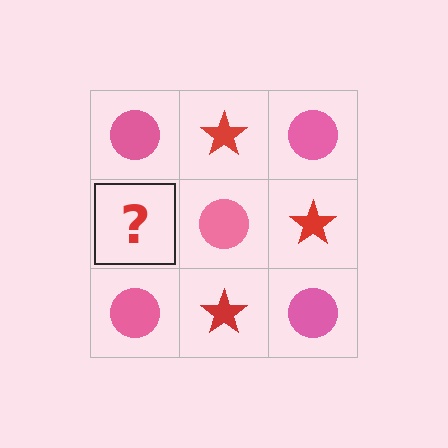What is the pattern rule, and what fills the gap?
The rule is that it alternates pink circle and red star in a checkerboard pattern. The gap should be filled with a red star.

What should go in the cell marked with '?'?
The missing cell should contain a red star.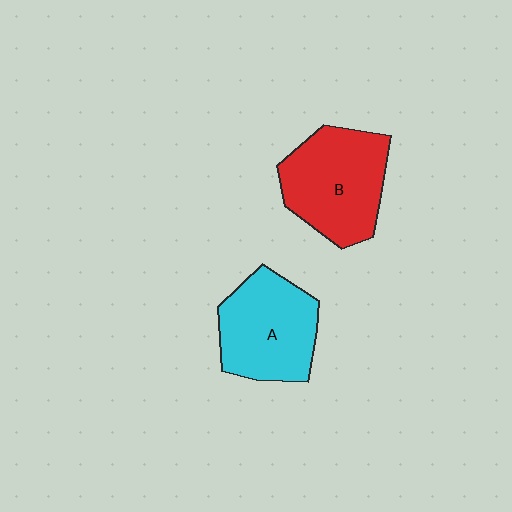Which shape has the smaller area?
Shape A (cyan).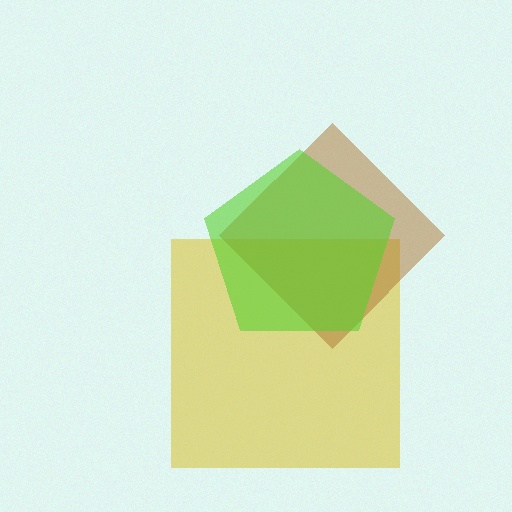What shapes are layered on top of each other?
The layered shapes are: a yellow square, a brown diamond, a lime pentagon.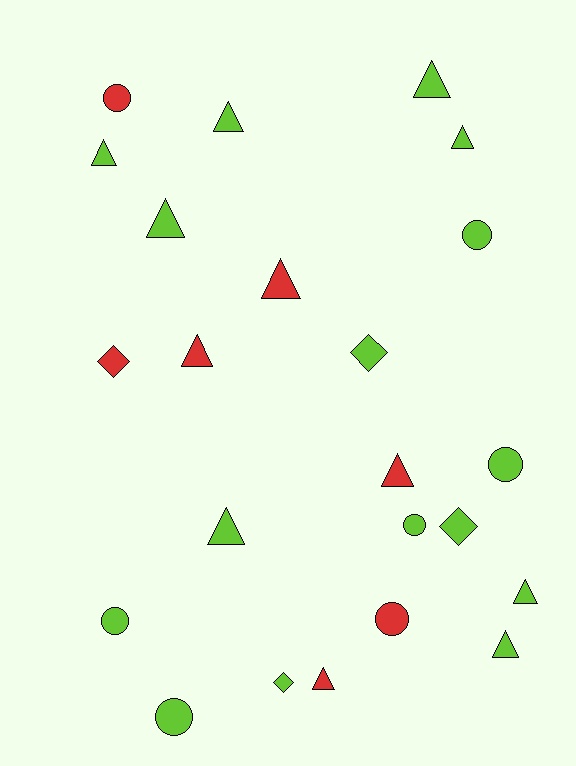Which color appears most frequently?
Lime, with 16 objects.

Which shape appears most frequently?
Triangle, with 12 objects.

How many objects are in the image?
There are 23 objects.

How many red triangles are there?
There are 4 red triangles.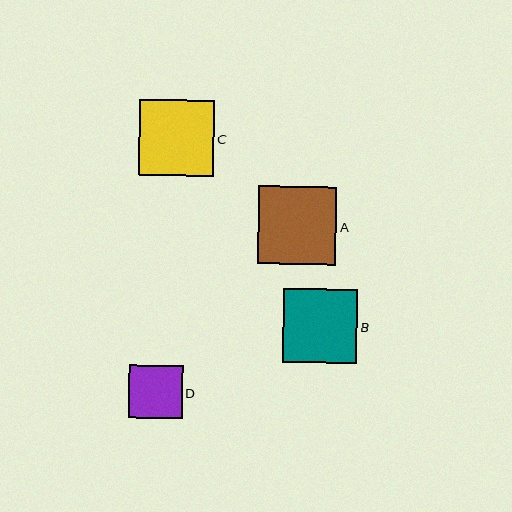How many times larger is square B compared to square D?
Square B is approximately 1.4 times the size of square D.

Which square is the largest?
Square A is the largest with a size of approximately 78 pixels.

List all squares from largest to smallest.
From largest to smallest: A, C, B, D.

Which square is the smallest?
Square D is the smallest with a size of approximately 54 pixels.